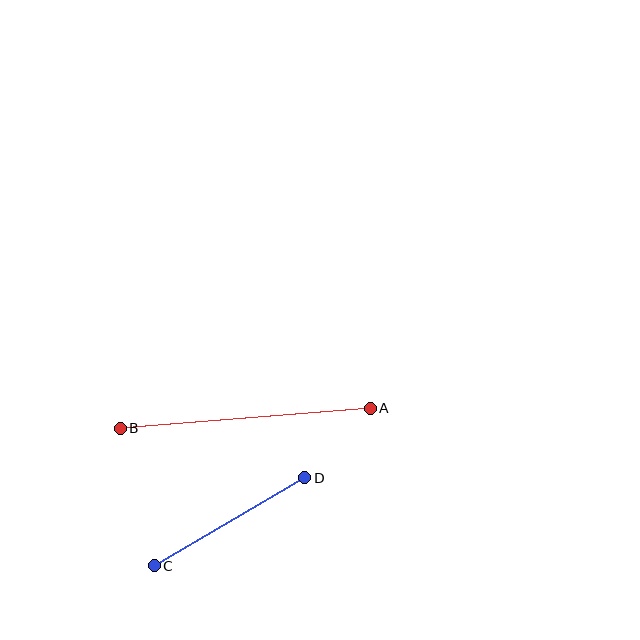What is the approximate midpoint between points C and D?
The midpoint is at approximately (230, 522) pixels.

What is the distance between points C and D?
The distance is approximately 174 pixels.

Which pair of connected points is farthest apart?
Points A and B are farthest apart.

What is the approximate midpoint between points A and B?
The midpoint is at approximately (245, 418) pixels.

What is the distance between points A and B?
The distance is approximately 251 pixels.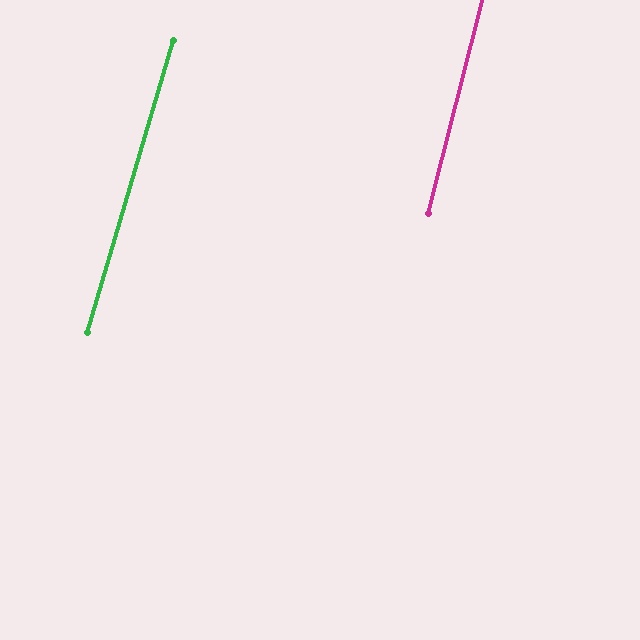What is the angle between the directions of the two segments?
Approximately 2 degrees.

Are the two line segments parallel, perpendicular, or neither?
Parallel — their directions differ by only 2.0°.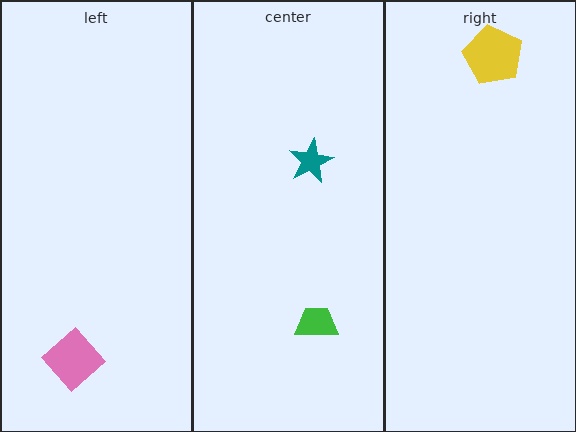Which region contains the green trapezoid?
The center region.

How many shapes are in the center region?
2.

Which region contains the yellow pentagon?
The right region.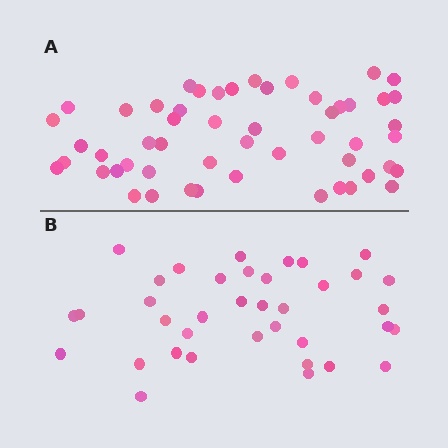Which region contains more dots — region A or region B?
Region A (the top region) has more dots.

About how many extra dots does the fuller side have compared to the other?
Region A has approximately 15 more dots than region B.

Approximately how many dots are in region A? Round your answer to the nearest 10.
About 50 dots. (The exact count is 53, which rounds to 50.)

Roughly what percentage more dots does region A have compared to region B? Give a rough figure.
About 45% more.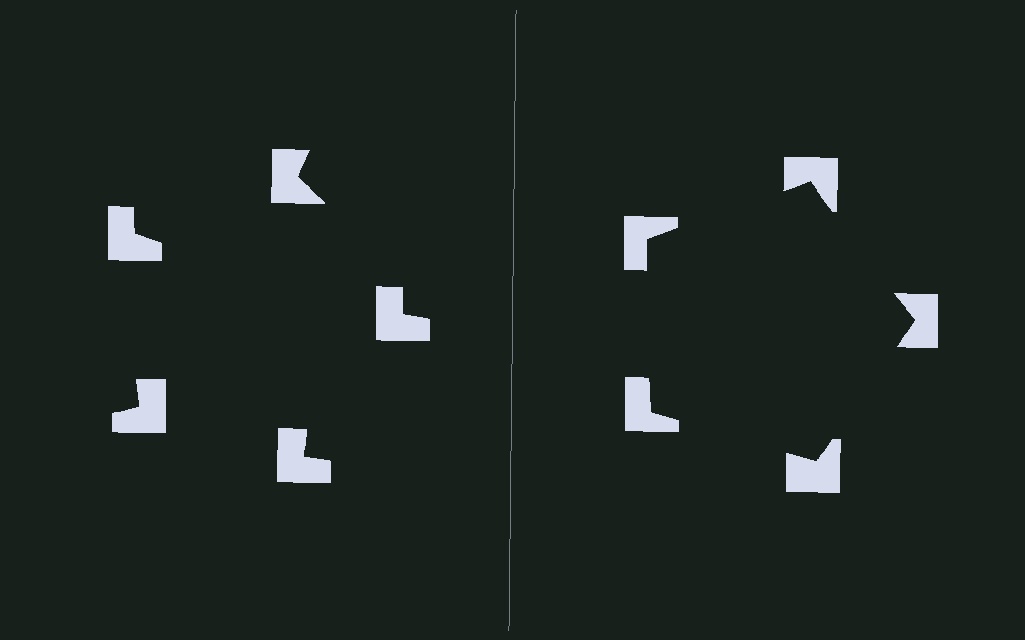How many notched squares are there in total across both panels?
10 — 5 on each side.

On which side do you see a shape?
An illusory pentagon appears on the right side. On the left side the wedge cuts are rotated, so no coherent shape forms.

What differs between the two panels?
The notched squares are positioned identically on both sides; only the wedge orientations differ. On the right they align to a pentagon; on the left they are misaligned.